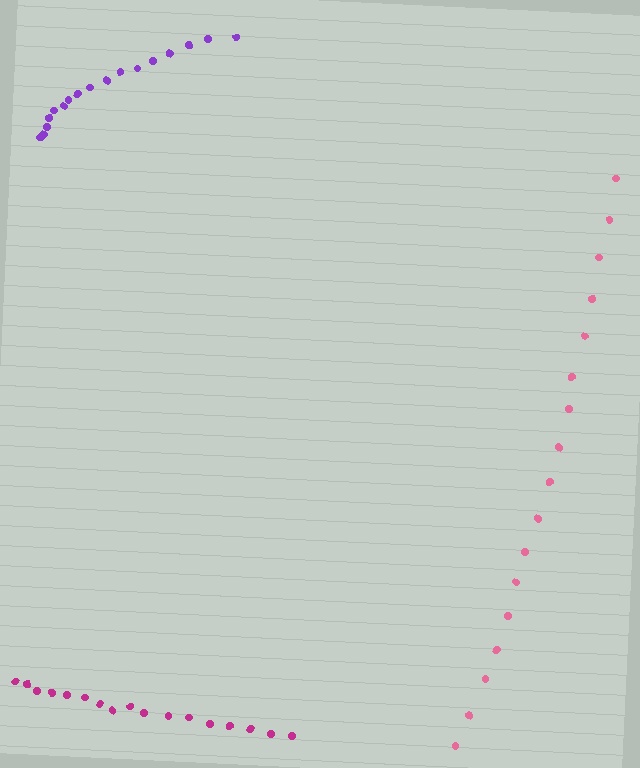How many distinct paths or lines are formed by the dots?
There are 3 distinct paths.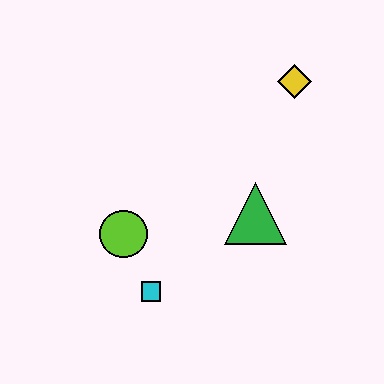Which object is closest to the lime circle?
The cyan square is closest to the lime circle.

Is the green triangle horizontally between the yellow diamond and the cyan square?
Yes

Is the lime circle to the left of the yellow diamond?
Yes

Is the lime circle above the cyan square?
Yes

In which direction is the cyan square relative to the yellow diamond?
The cyan square is below the yellow diamond.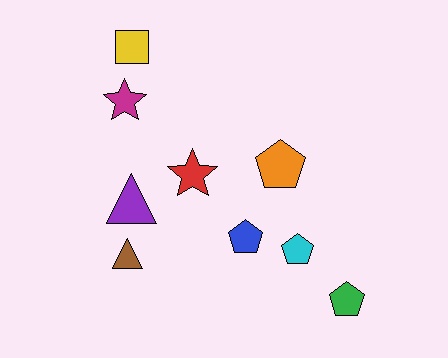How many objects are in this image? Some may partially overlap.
There are 9 objects.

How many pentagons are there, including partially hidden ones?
There are 4 pentagons.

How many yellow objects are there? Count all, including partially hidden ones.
There is 1 yellow object.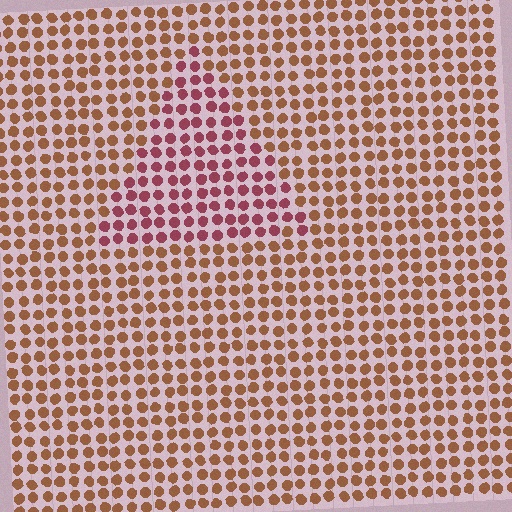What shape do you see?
I see a triangle.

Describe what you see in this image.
The image is filled with small brown elements in a uniform arrangement. A triangle-shaped region is visible where the elements are tinted to a slightly different hue, forming a subtle color boundary.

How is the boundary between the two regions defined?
The boundary is defined purely by a slight shift in hue (about 38 degrees). Spacing, size, and orientation are identical on both sides.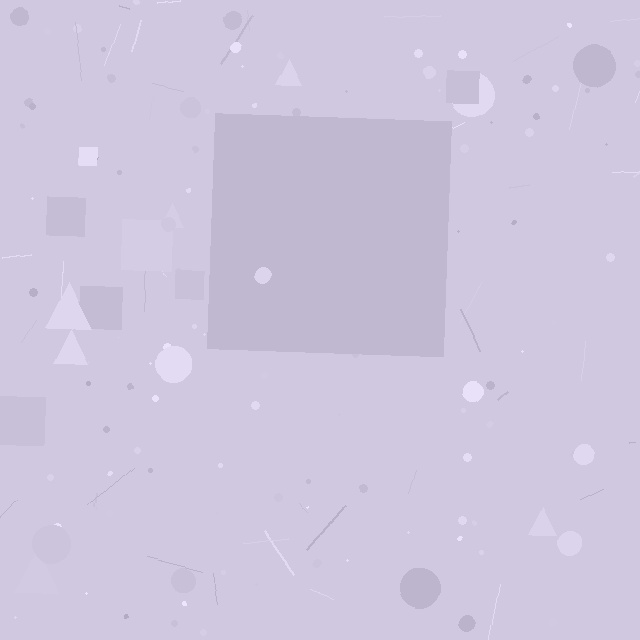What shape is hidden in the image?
A square is hidden in the image.